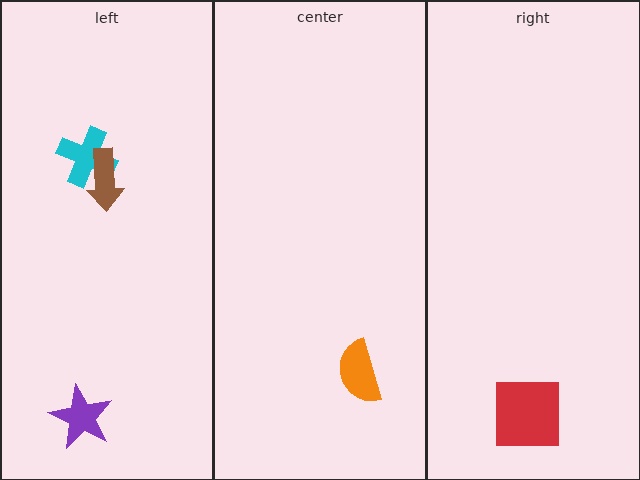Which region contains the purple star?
The left region.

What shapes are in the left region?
The cyan cross, the purple star, the brown arrow.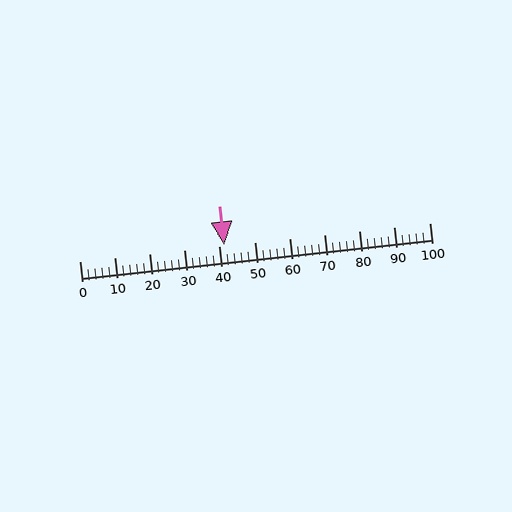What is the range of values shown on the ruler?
The ruler shows values from 0 to 100.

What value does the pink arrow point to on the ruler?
The pink arrow points to approximately 41.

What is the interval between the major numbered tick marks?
The major tick marks are spaced 10 units apart.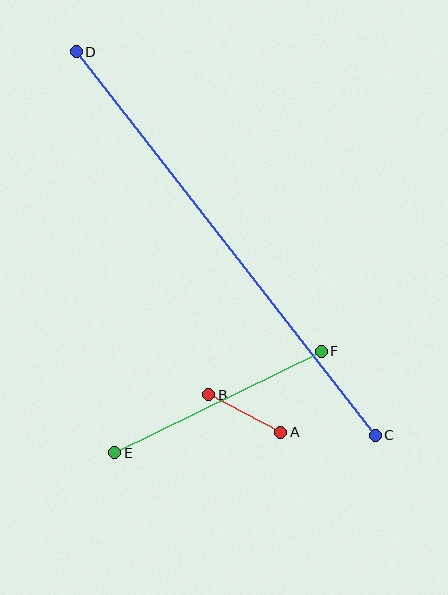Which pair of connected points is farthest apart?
Points C and D are farthest apart.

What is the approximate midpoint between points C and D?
The midpoint is at approximately (226, 243) pixels.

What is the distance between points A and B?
The distance is approximately 81 pixels.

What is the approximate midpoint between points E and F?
The midpoint is at approximately (218, 402) pixels.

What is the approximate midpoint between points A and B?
The midpoint is at approximately (245, 414) pixels.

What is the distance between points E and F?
The distance is approximately 230 pixels.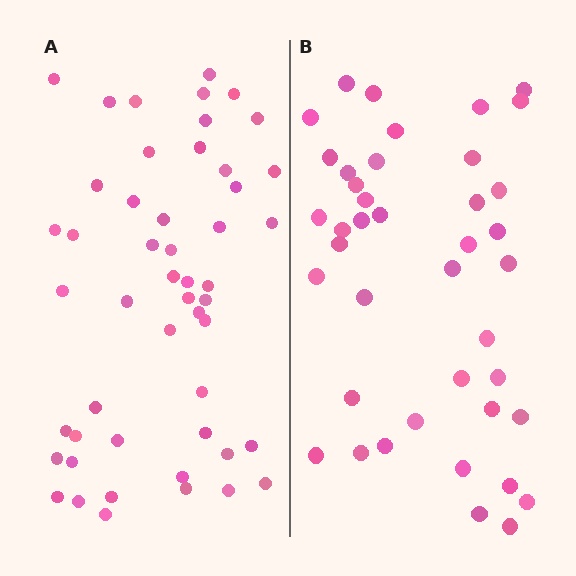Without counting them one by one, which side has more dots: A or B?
Region A (the left region) has more dots.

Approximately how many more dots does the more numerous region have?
Region A has roughly 8 or so more dots than region B.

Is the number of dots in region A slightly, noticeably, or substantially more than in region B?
Region A has only slightly more — the two regions are fairly close. The ratio is roughly 1.2 to 1.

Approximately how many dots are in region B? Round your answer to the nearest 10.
About 40 dots. (The exact count is 41, which rounds to 40.)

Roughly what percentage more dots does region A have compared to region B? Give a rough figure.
About 20% more.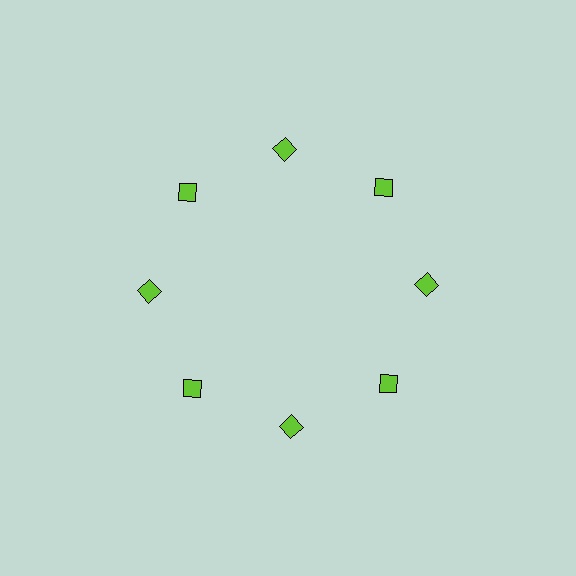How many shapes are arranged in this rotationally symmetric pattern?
There are 8 shapes, arranged in 8 groups of 1.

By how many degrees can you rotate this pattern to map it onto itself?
The pattern maps onto itself every 45 degrees of rotation.